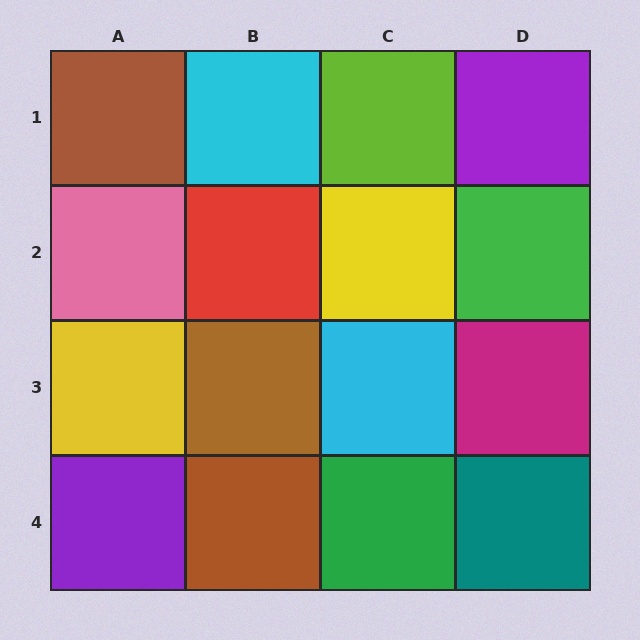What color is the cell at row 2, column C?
Yellow.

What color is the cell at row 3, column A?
Yellow.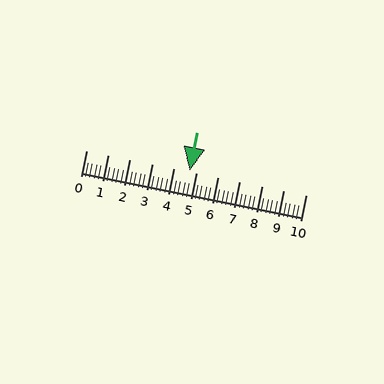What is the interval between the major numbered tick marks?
The major tick marks are spaced 1 units apart.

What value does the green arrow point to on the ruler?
The green arrow points to approximately 4.7.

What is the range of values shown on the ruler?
The ruler shows values from 0 to 10.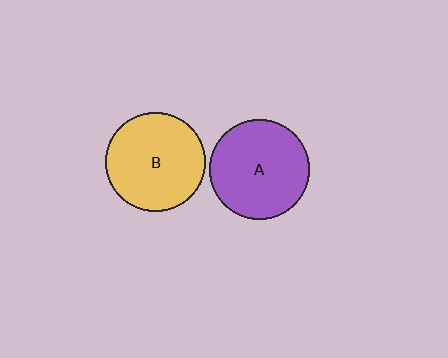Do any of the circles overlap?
No, none of the circles overlap.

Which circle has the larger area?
Circle A (purple).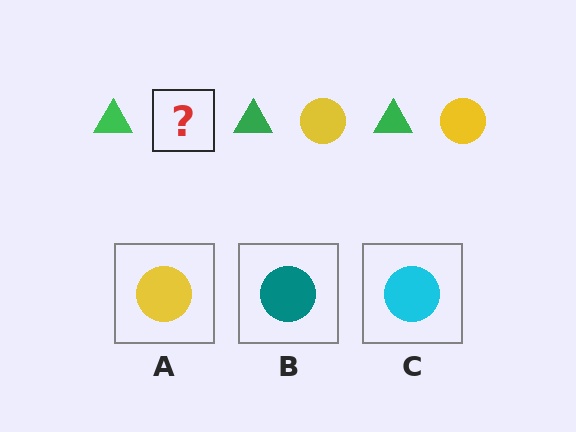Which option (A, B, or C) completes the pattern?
A.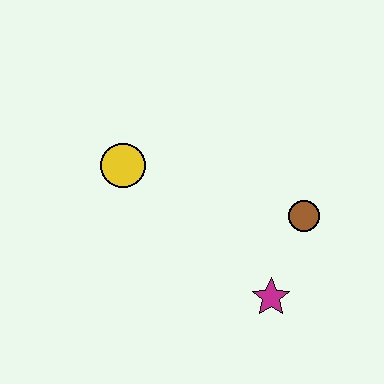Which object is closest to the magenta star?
The brown circle is closest to the magenta star.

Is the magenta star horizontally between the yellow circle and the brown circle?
Yes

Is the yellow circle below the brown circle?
No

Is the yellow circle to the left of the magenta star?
Yes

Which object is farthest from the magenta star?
The yellow circle is farthest from the magenta star.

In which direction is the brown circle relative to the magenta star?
The brown circle is above the magenta star.